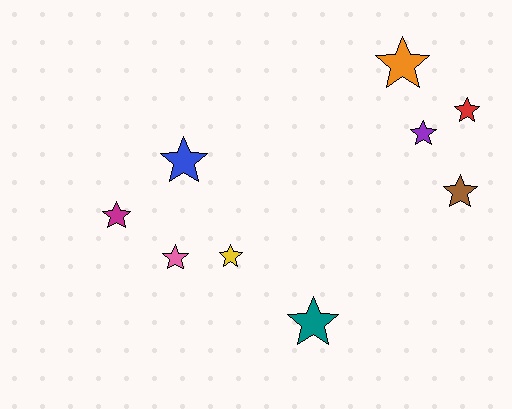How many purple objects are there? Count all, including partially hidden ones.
There is 1 purple object.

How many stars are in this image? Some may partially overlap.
There are 9 stars.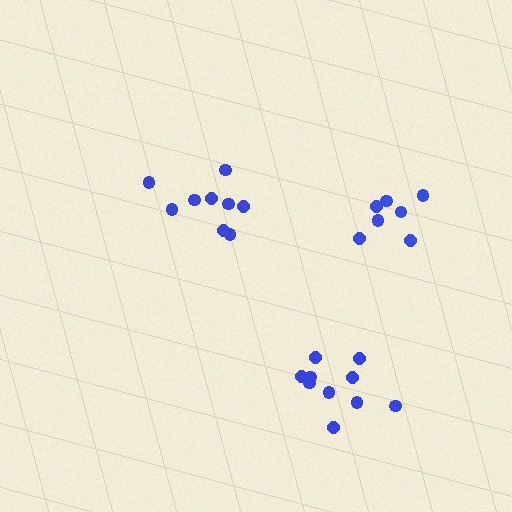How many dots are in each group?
Group 1: 7 dots, Group 2: 10 dots, Group 3: 9 dots (26 total).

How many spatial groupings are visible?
There are 3 spatial groupings.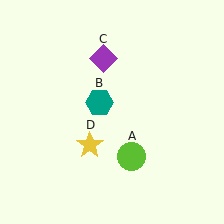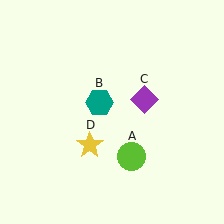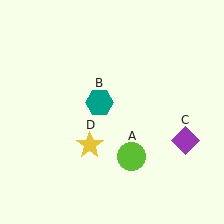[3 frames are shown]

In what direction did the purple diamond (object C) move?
The purple diamond (object C) moved down and to the right.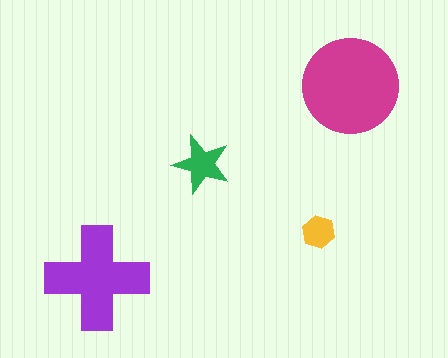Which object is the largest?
The magenta circle.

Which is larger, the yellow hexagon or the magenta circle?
The magenta circle.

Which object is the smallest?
The yellow hexagon.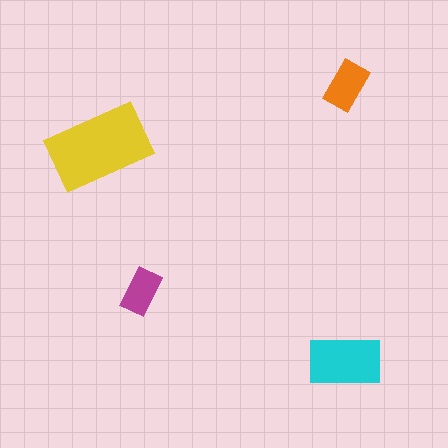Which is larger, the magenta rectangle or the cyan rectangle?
The cyan one.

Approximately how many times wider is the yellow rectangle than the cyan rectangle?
About 1.5 times wider.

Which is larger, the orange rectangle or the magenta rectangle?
The orange one.